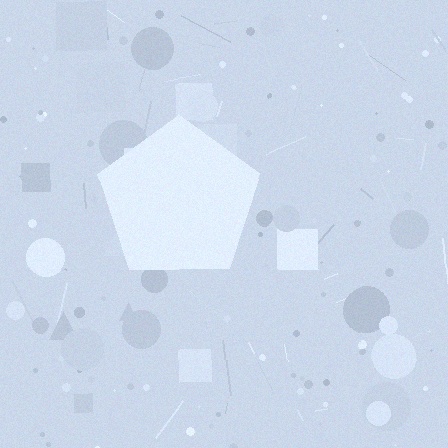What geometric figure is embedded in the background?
A pentagon is embedded in the background.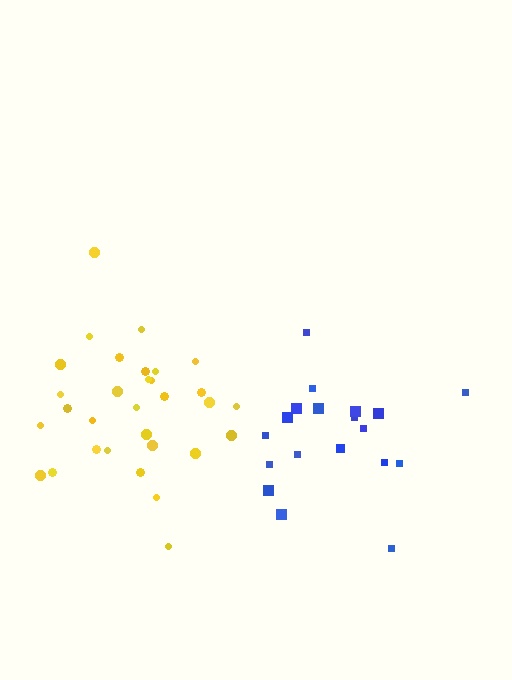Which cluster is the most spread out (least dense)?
Blue.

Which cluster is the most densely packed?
Yellow.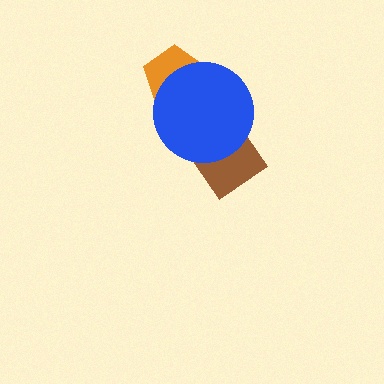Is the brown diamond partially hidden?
Yes, it is partially covered by another shape.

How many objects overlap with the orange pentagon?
1 object overlaps with the orange pentagon.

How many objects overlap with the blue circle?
2 objects overlap with the blue circle.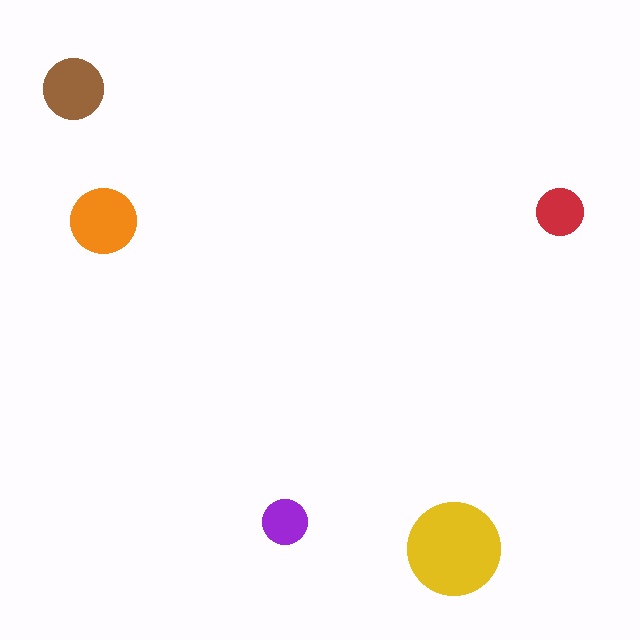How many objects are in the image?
There are 5 objects in the image.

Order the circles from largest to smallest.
the yellow one, the orange one, the brown one, the red one, the purple one.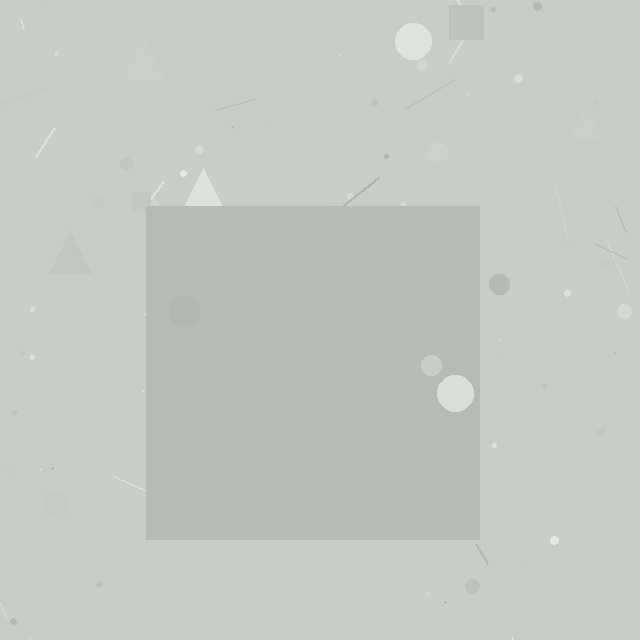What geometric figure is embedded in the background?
A square is embedded in the background.